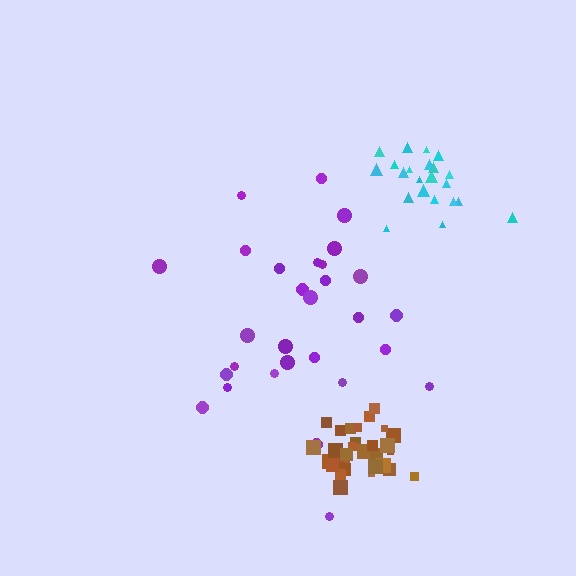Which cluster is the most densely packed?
Brown.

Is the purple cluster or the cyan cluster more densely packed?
Cyan.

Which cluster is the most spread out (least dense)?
Purple.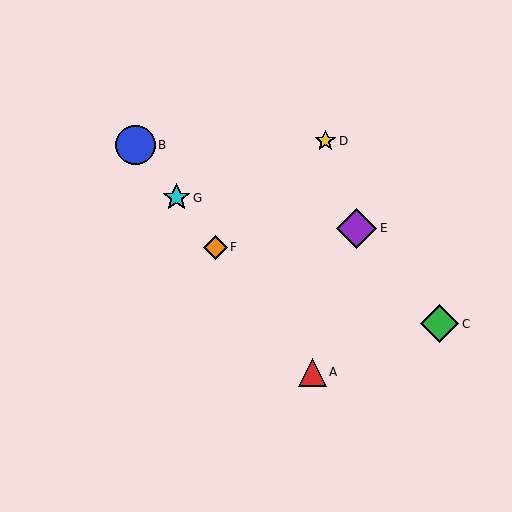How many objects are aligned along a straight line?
4 objects (A, B, F, G) are aligned along a straight line.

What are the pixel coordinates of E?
Object E is at (357, 228).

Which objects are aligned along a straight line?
Objects A, B, F, G are aligned along a straight line.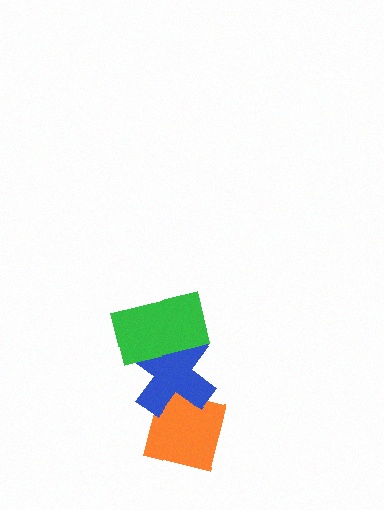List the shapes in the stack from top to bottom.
From top to bottom: the green rectangle, the blue cross, the orange square.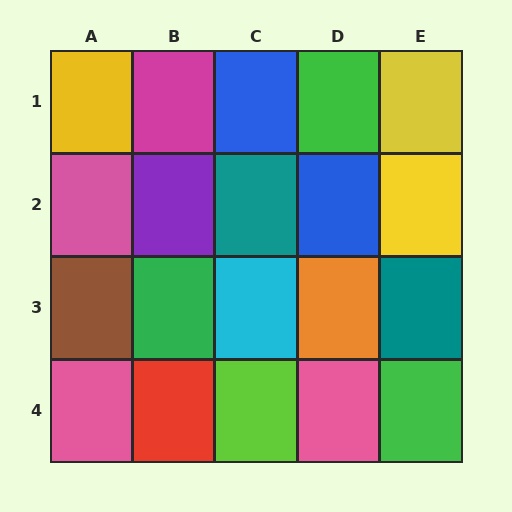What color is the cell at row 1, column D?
Green.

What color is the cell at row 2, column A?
Pink.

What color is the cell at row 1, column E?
Yellow.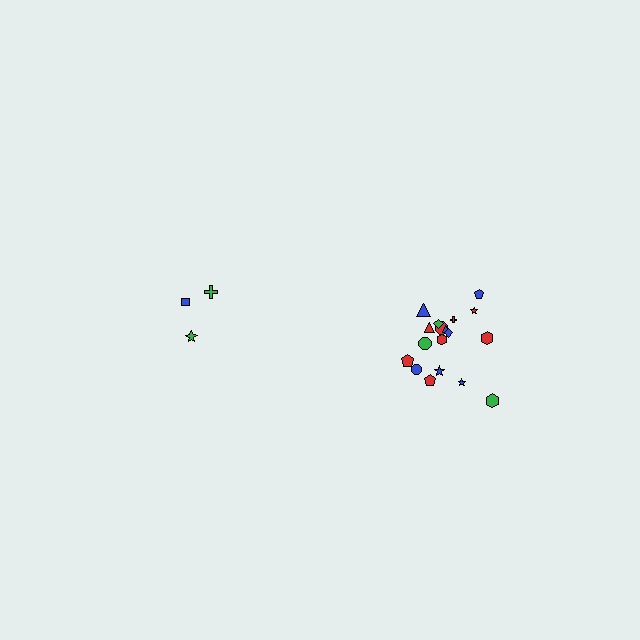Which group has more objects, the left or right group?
The right group.